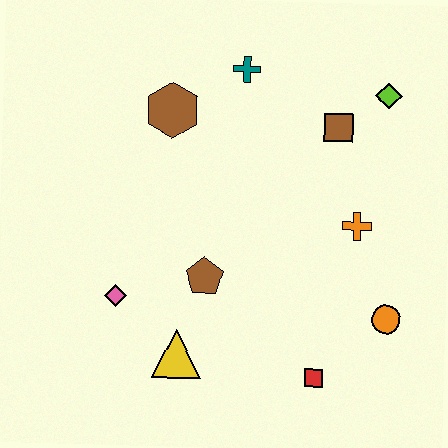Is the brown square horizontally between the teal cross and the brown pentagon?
No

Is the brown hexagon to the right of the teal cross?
No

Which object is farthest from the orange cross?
The pink diamond is farthest from the orange cross.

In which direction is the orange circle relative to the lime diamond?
The orange circle is below the lime diamond.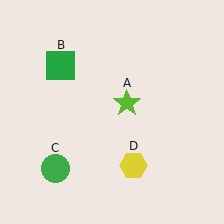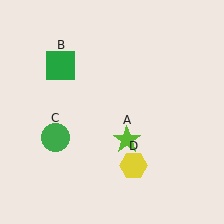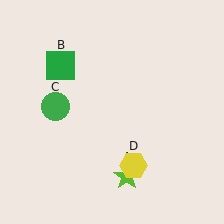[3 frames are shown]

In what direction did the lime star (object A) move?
The lime star (object A) moved down.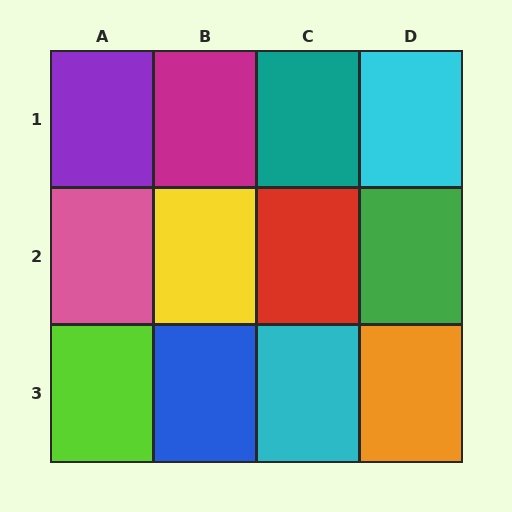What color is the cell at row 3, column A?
Lime.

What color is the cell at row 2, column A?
Pink.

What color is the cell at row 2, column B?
Yellow.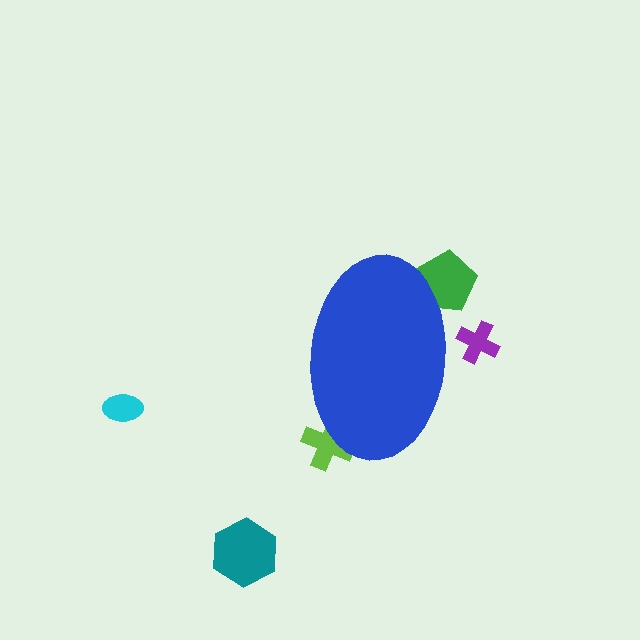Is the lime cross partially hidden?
Yes, the lime cross is partially hidden behind the blue ellipse.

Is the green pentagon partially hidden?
Yes, the green pentagon is partially hidden behind the blue ellipse.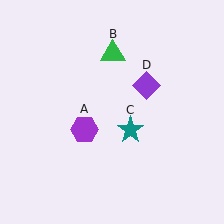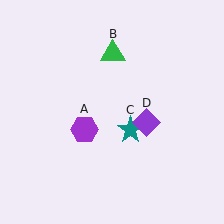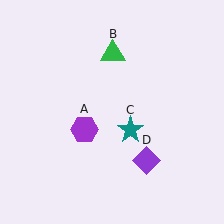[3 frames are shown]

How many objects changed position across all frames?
1 object changed position: purple diamond (object D).